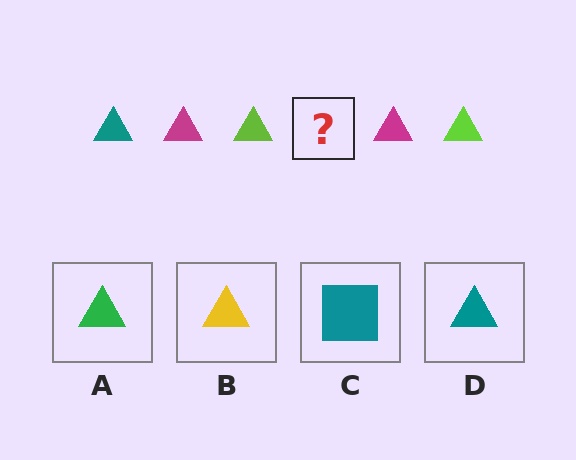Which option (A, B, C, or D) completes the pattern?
D.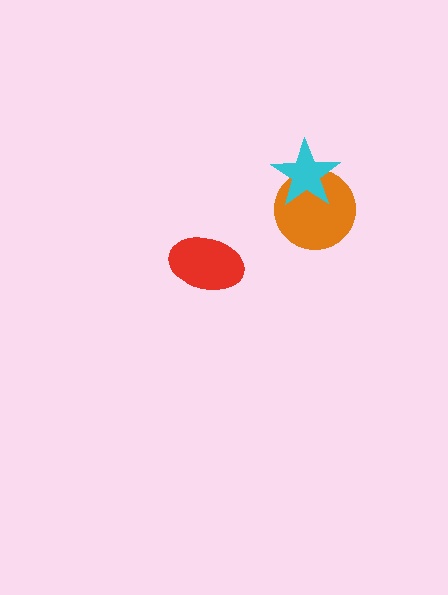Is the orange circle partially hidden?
Yes, it is partially covered by another shape.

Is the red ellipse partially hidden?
No, no other shape covers it.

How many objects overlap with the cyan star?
1 object overlaps with the cyan star.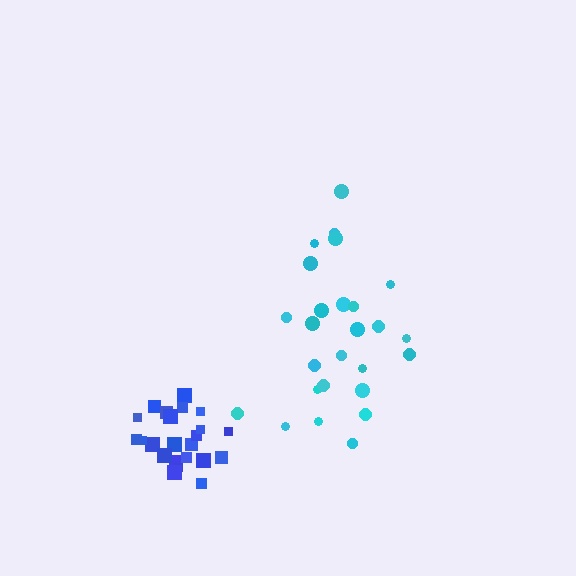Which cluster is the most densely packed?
Blue.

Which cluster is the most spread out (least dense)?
Cyan.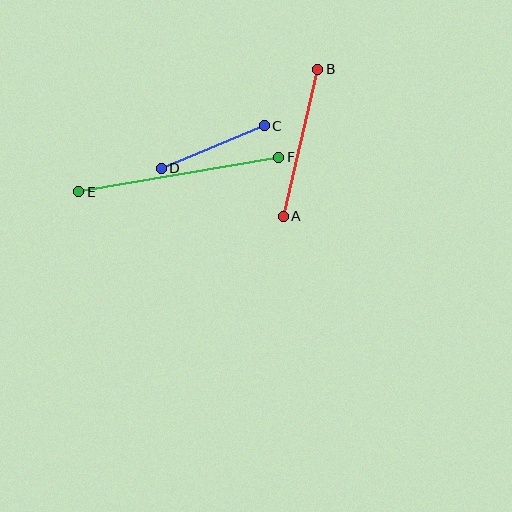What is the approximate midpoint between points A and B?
The midpoint is at approximately (300, 143) pixels.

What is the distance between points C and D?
The distance is approximately 111 pixels.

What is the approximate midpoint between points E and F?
The midpoint is at approximately (179, 174) pixels.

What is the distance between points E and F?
The distance is approximately 203 pixels.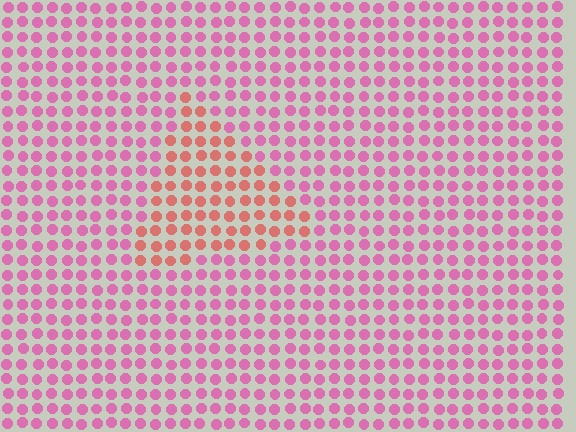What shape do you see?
I see a triangle.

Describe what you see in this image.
The image is filled with small pink elements in a uniform arrangement. A triangle-shaped region is visible where the elements are tinted to a slightly different hue, forming a subtle color boundary.